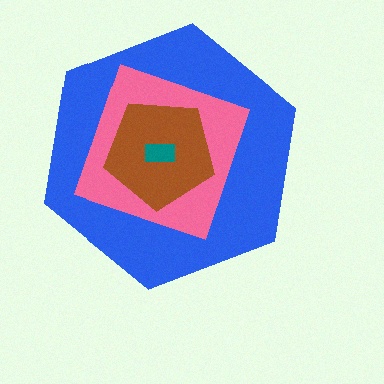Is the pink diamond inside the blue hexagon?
Yes.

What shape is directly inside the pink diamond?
The brown pentagon.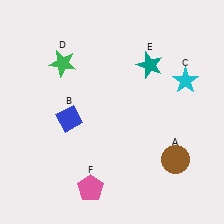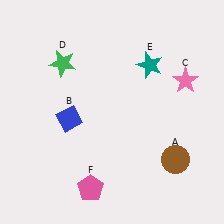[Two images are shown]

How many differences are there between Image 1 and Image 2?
There is 1 difference between the two images.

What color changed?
The star (C) changed from cyan in Image 1 to pink in Image 2.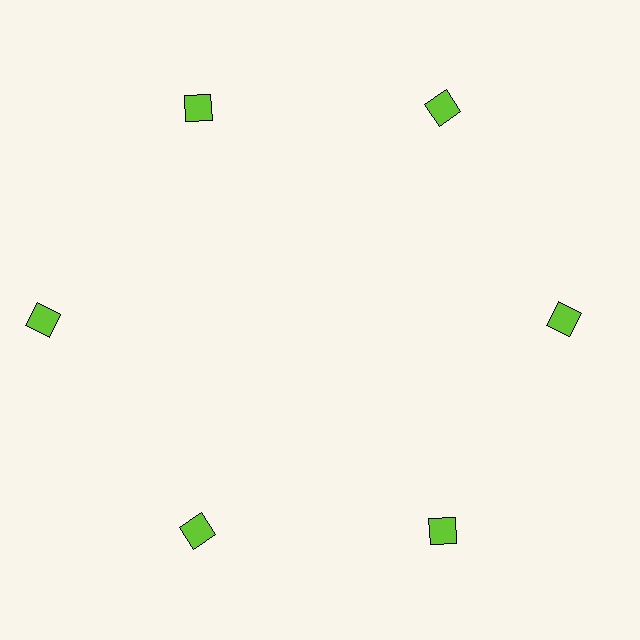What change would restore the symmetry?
The symmetry would be restored by moving it inward, back onto the ring so that all 6 squares sit at equal angles and equal distance from the center.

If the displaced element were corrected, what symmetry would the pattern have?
It would have 6-fold rotational symmetry — the pattern would map onto itself every 60 degrees.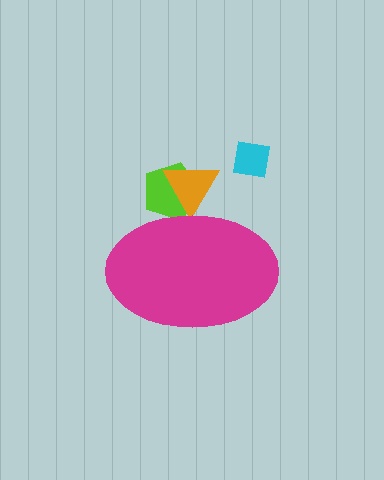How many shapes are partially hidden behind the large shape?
2 shapes are partially hidden.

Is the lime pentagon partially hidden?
Yes, the lime pentagon is partially hidden behind the magenta ellipse.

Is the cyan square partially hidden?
No, the cyan square is fully visible.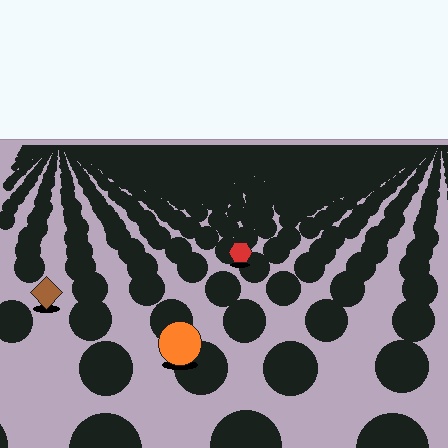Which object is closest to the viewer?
The orange circle is closest. The texture marks near it are larger and more spread out.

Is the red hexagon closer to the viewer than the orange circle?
No. The orange circle is closer — you can tell from the texture gradient: the ground texture is coarser near it.